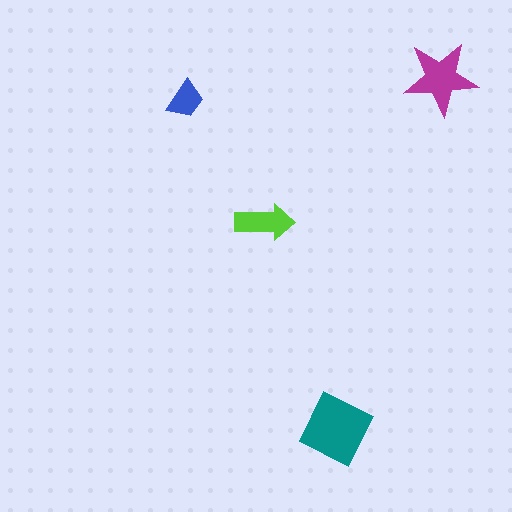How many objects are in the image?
There are 4 objects in the image.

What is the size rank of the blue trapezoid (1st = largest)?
4th.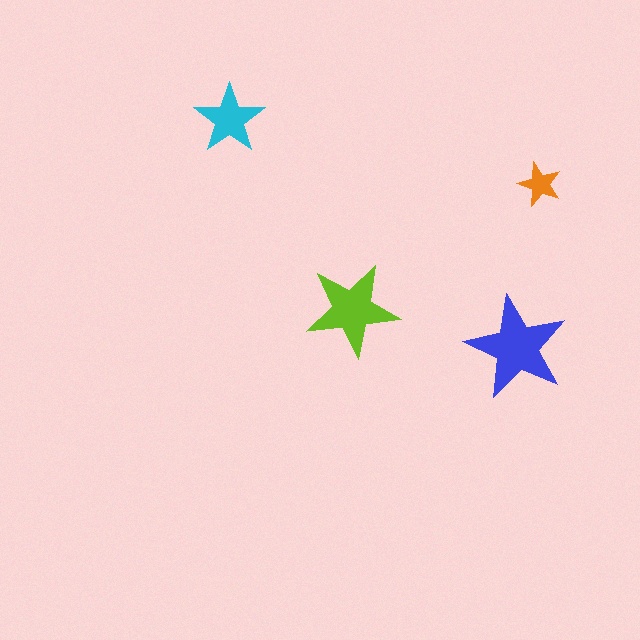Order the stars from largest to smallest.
the blue one, the lime one, the cyan one, the orange one.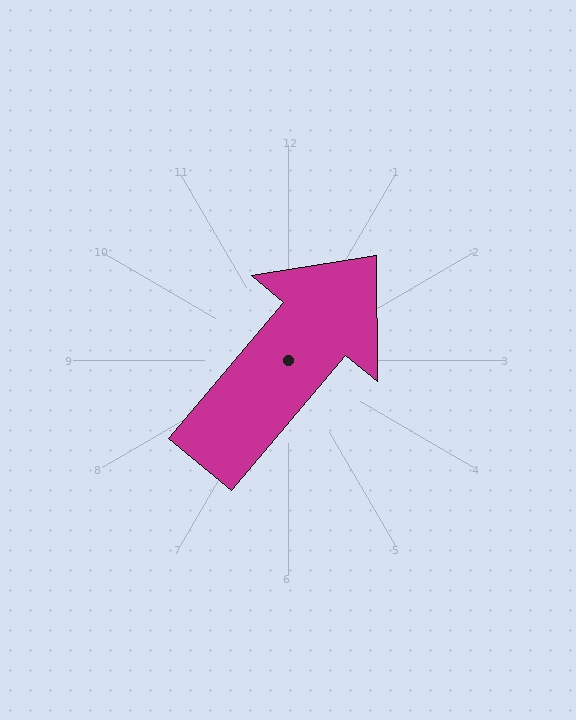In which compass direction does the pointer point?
Northeast.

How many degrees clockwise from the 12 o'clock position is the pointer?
Approximately 40 degrees.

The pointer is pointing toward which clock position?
Roughly 1 o'clock.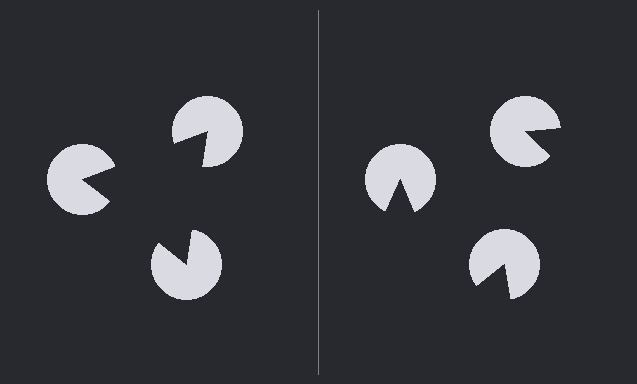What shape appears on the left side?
An illusory triangle.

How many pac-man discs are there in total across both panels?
6 — 3 on each side.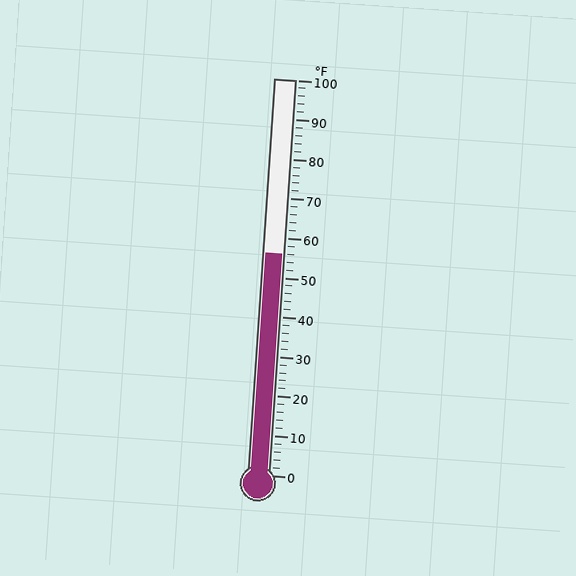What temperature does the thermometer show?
The thermometer shows approximately 56°F.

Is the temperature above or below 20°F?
The temperature is above 20°F.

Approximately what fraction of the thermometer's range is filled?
The thermometer is filled to approximately 55% of its range.